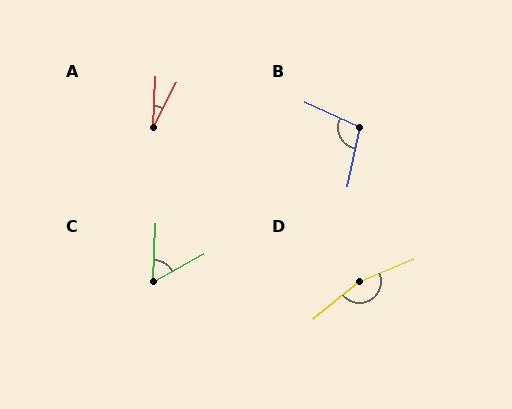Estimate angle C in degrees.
Approximately 58 degrees.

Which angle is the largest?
D, at approximately 164 degrees.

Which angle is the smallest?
A, at approximately 25 degrees.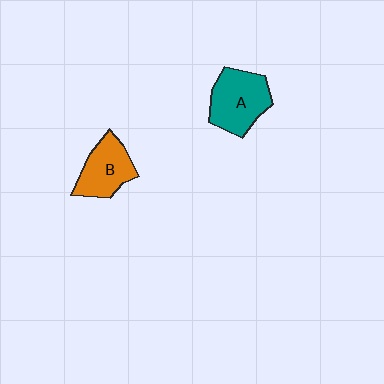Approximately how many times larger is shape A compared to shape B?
Approximately 1.2 times.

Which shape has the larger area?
Shape A (teal).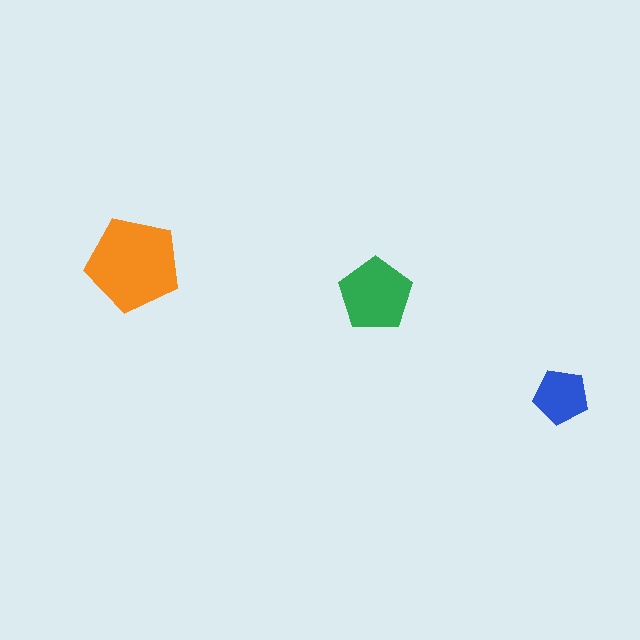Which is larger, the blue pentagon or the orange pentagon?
The orange one.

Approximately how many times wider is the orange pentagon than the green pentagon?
About 1.5 times wider.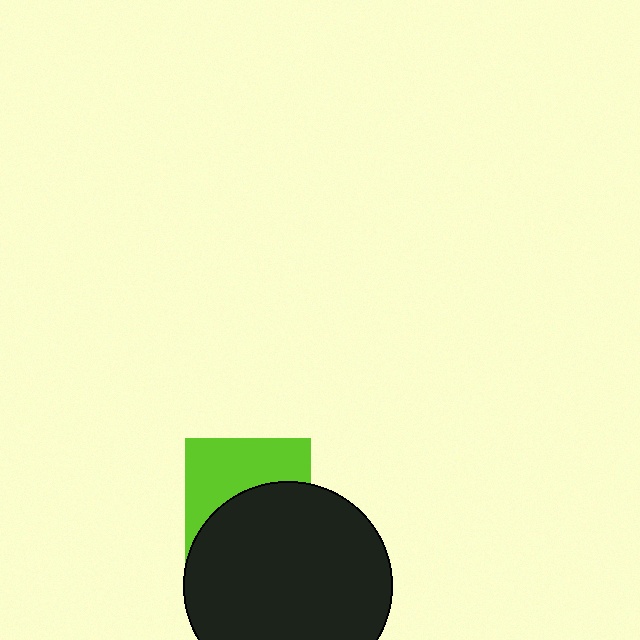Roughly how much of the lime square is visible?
About half of it is visible (roughly 48%).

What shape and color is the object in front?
The object in front is a black circle.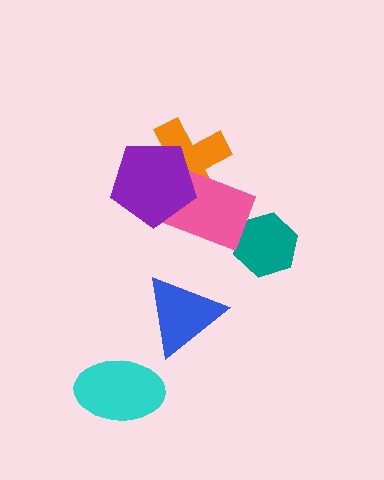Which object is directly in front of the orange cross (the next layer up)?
The pink rectangle is directly in front of the orange cross.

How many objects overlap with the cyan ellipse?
0 objects overlap with the cyan ellipse.